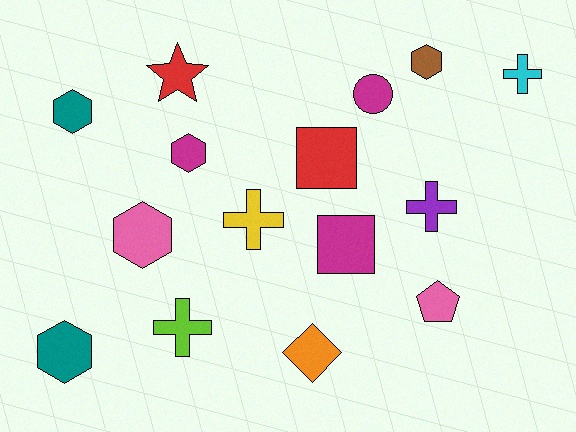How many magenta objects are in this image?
There are 3 magenta objects.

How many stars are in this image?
There is 1 star.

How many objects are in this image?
There are 15 objects.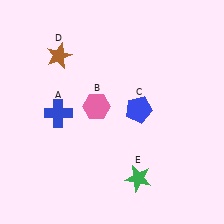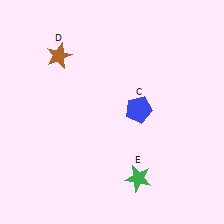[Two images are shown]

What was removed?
The pink hexagon (B), the blue cross (A) were removed in Image 2.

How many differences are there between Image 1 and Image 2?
There are 2 differences between the two images.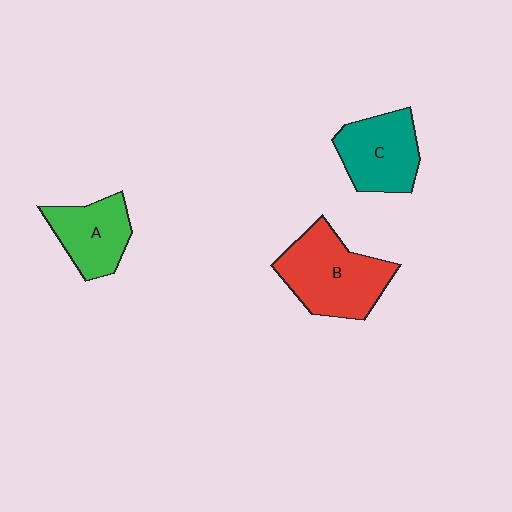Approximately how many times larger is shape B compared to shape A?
Approximately 1.5 times.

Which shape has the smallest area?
Shape A (green).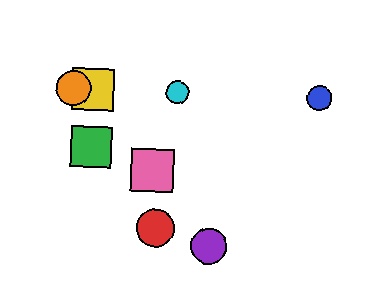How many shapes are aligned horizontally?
4 shapes (the blue circle, the yellow square, the orange circle, the cyan circle) are aligned horizontally.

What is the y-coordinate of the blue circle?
The blue circle is at y≈98.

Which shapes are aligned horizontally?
The blue circle, the yellow square, the orange circle, the cyan circle are aligned horizontally.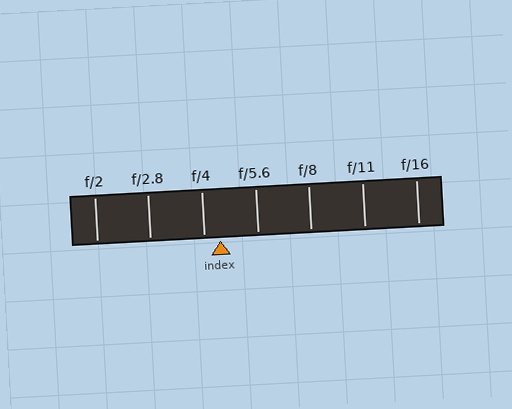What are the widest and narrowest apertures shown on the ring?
The widest aperture shown is f/2 and the narrowest is f/16.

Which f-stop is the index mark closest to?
The index mark is closest to f/4.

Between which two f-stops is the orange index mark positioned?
The index mark is between f/4 and f/5.6.